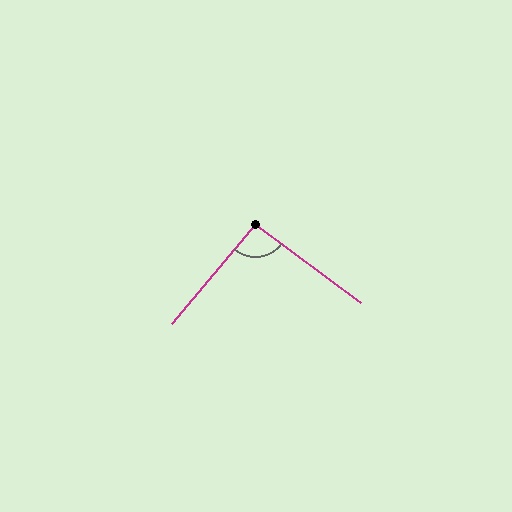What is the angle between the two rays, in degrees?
Approximately 93 degrees.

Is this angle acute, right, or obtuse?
It is approximately a right angle.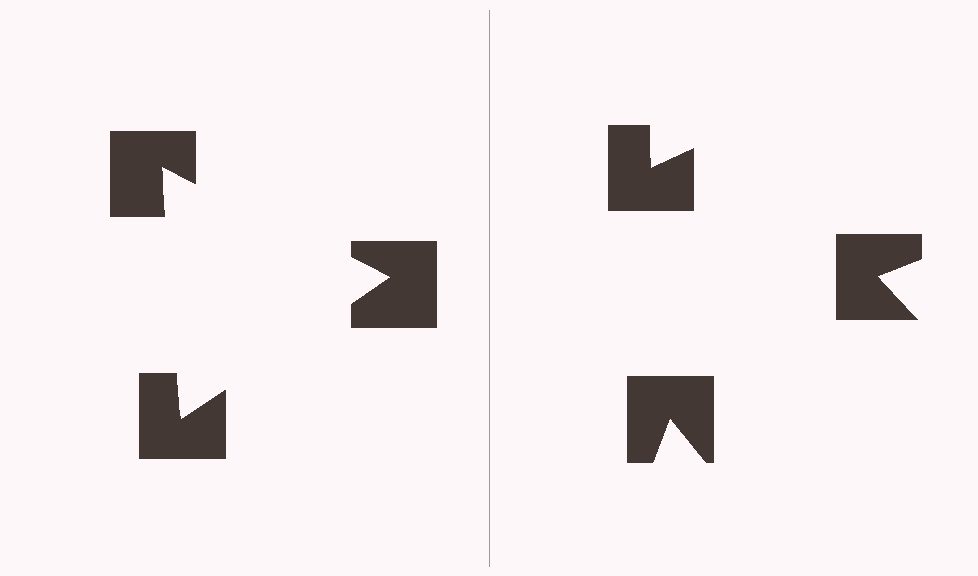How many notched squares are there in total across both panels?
6 — 3 on each side.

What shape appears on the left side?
An illusory triangle.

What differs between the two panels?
The notched squares are positioned identically on both sides; only the wedge orientations differ. On the left they align to a triangle; on the right they are misaligned.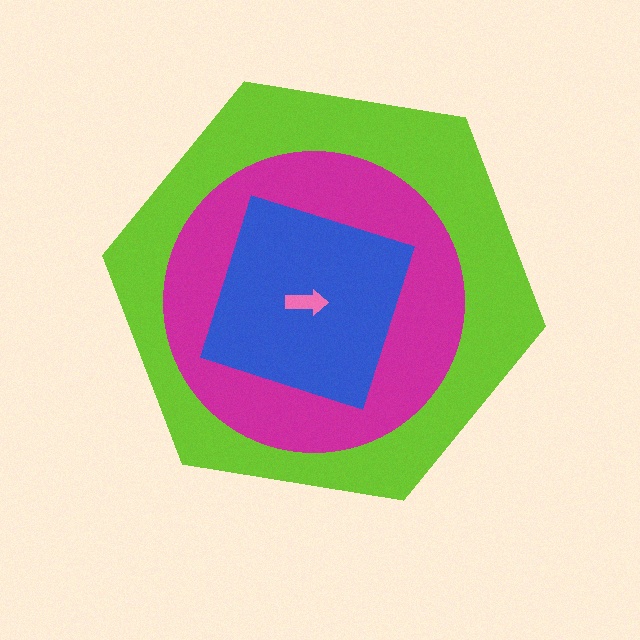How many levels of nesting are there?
4.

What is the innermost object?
The pink arrow.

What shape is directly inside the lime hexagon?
The magenta circle.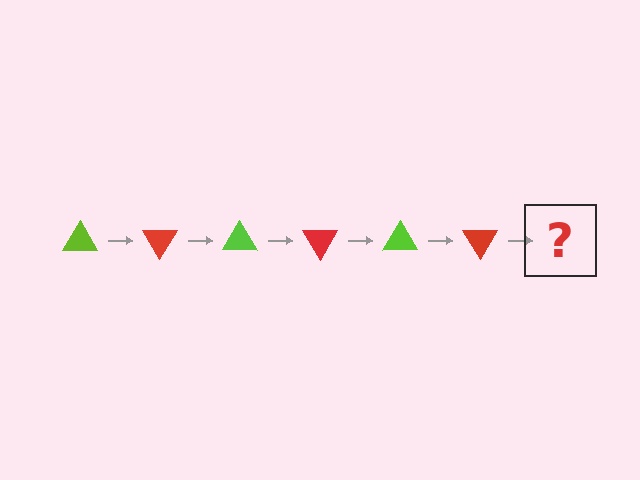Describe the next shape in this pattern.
It should be a lime triangle, rotated 360 degrees from the start.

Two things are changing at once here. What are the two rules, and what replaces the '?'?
The two rules are that it rotates 60 degrees each step and the color cycles through lime and red. The '?' should be a lime triangle, rotated 360 degrees from the start.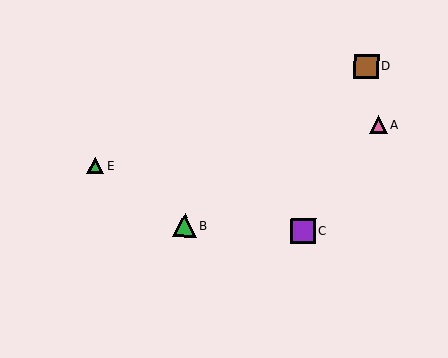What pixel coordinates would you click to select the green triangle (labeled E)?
Click at (96, 166) to select the green triangle E.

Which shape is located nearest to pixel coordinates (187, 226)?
The green triangle (labeled B) at (185, 225) is nearest to that location.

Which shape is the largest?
The purple square (labeled C) is the largest.